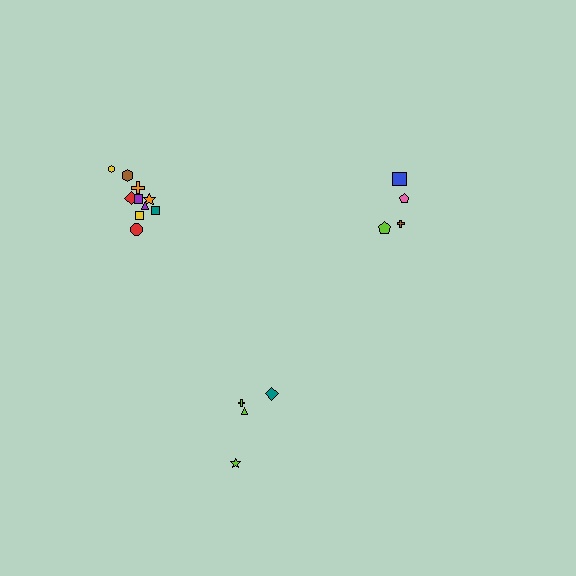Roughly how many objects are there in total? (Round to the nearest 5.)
Roughly 20 objects in total.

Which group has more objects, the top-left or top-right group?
The top-left group.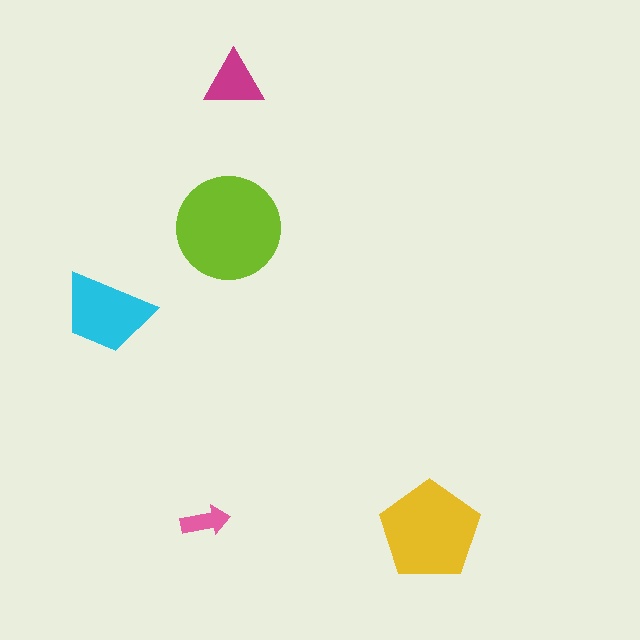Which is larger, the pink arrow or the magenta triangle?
The magenta triangle.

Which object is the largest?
The lime circle.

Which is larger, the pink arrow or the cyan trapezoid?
The cyan trapezoid.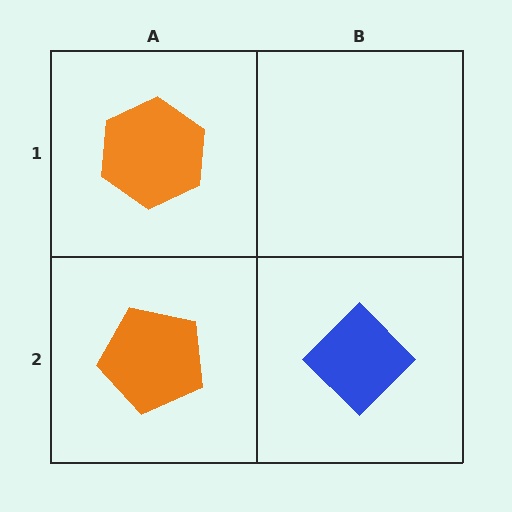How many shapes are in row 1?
1 shape.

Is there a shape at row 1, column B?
No, that cell is empty.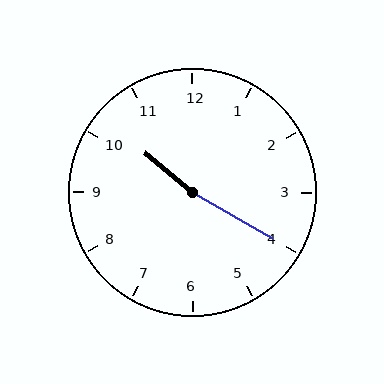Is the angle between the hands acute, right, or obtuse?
It is obtuse.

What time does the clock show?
10:20.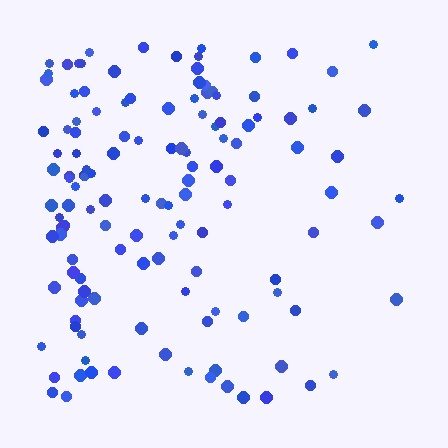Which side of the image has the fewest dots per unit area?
The right.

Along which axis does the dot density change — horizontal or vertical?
Horizontal.